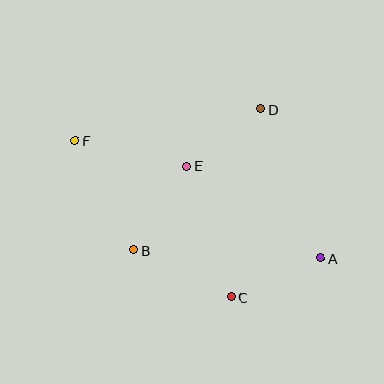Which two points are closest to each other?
Points D and E are closest to each other.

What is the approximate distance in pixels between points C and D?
The distance between C and D is approximately 190 pixels.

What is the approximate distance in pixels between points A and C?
The distance between A and C is approximately 98 pixels.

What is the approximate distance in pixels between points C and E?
The distance between C and E is approximately 138 pixels.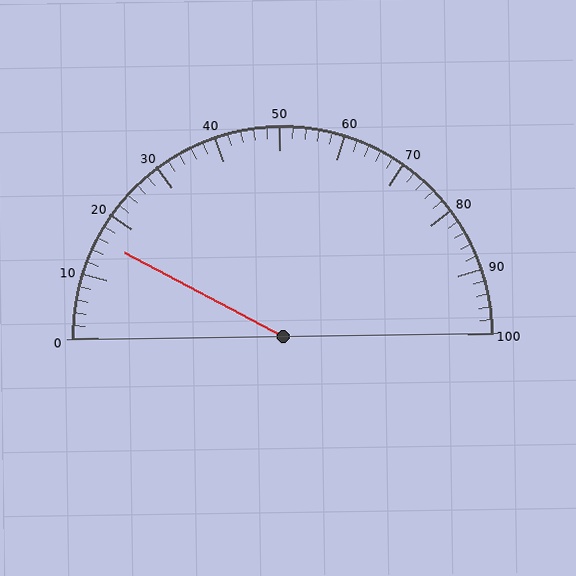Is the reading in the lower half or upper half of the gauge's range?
The reading is in the lower half of the range (0 to 100).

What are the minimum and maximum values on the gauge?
The gauge ranges from 0 to 100.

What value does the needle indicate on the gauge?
The needle indicates approximately 16.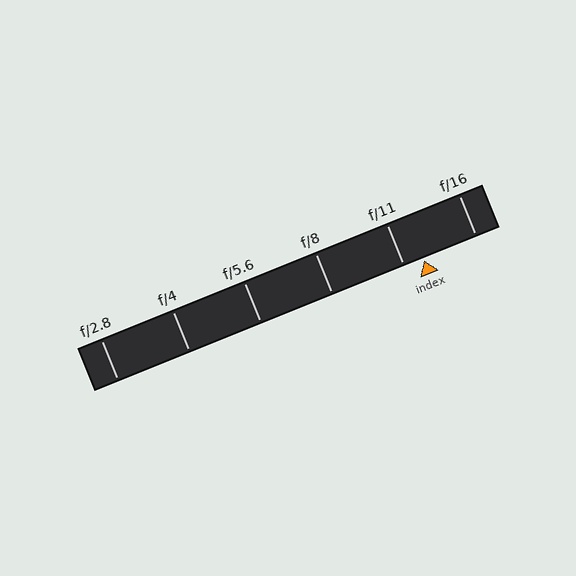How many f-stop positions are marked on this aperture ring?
There are 6 f-stop positions marked.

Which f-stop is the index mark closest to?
The index mark is closest to f/11.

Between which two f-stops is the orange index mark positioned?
The index mark is between f/11 and f/16.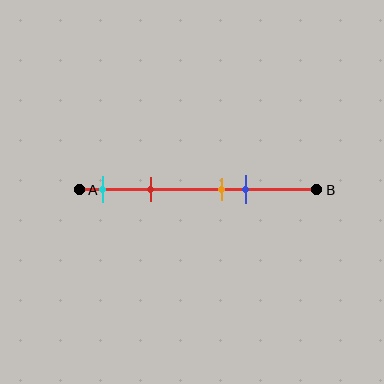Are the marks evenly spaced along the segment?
No, the marks are not evenly spaced.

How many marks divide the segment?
There are 4 marks dividing the segment.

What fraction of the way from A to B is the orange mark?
The orange mark is approximately 60% (0.6) of the way from A to B.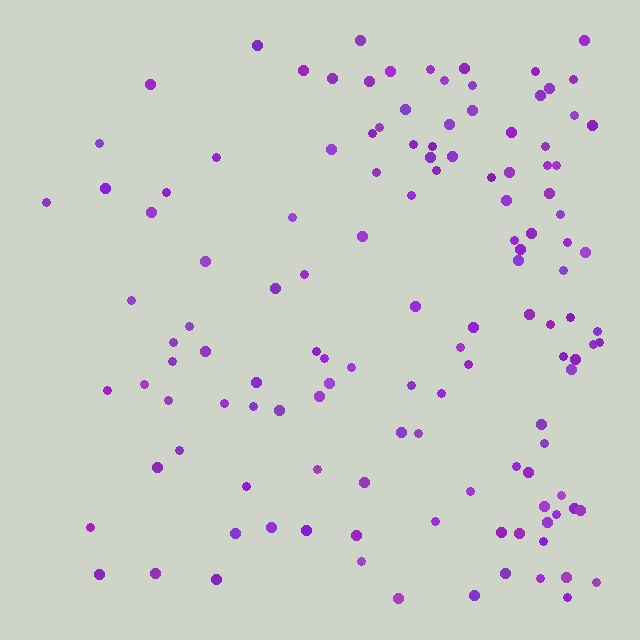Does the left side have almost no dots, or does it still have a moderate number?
Still a moderate number, just noticeably fewer than the right.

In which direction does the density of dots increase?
From left to right, with the right side densest.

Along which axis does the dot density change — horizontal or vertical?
Horizontal.